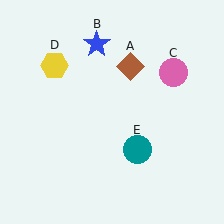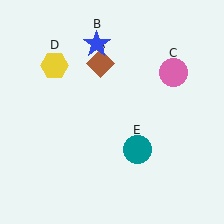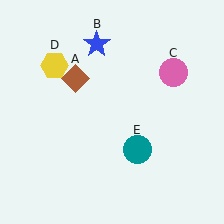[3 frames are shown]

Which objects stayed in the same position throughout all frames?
Blue star (object B) and pink circle (object C) and yellow hexagon (object D) and teal circle (object E) remained stationary.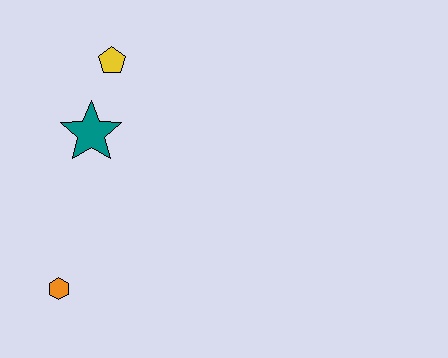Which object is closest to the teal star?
The yellow pentagon is closest to the teal star.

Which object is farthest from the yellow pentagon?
The orange hexagon is farthest from the yellow pentagon.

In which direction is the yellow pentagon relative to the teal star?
The yellow pentagon is above the teal star.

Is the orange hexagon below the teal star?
Yes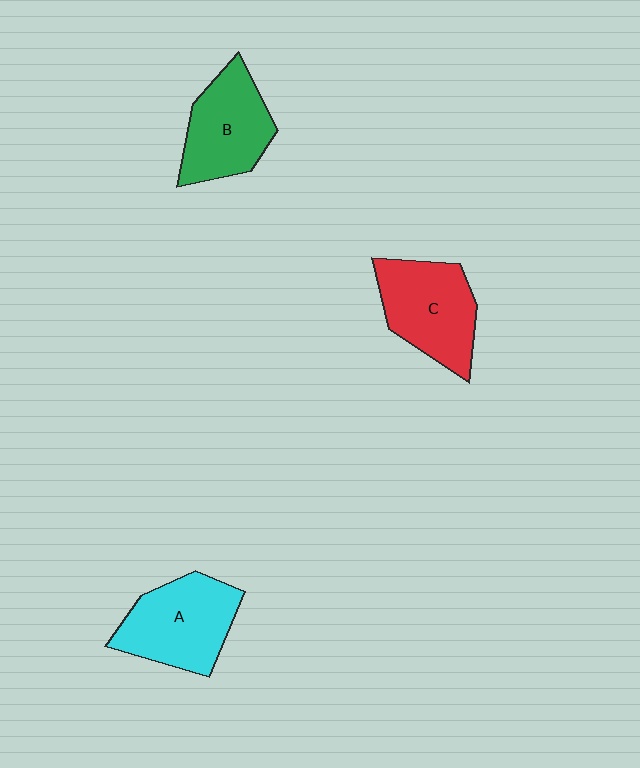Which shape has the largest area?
Shape A (cyan).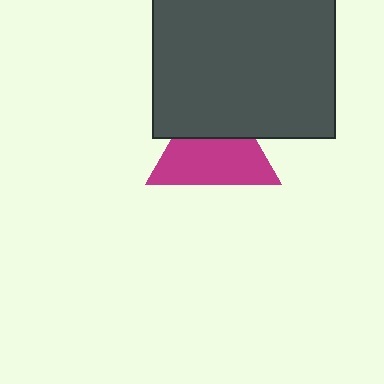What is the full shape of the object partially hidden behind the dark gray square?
The partially hidden object is a magenta triangle.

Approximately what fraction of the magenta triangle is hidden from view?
Roughly 38% of the magenta triangle is hidden behind the dark gray square.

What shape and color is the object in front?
The object in front is a dark gray square.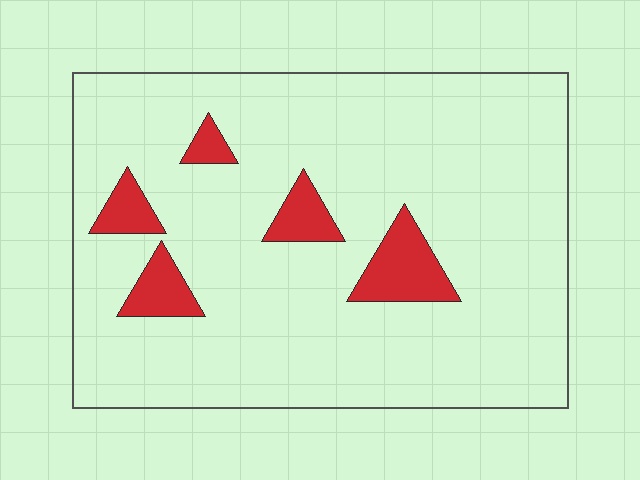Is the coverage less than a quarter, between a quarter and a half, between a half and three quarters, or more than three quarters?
Less than a quarter.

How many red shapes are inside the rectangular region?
5.